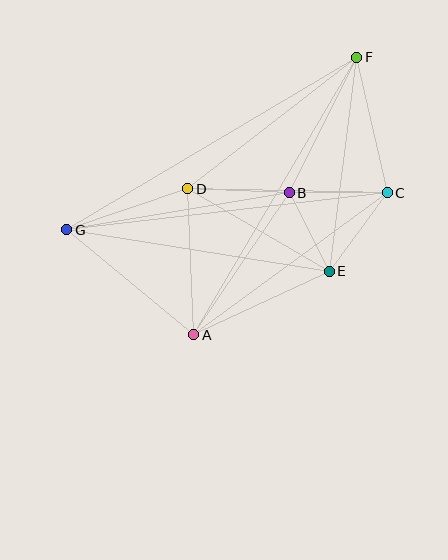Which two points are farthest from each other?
Points F and G are farthest from each other.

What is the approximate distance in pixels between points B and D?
The distance between B and D is approximately 102 pixels.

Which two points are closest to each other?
Points B and E are closest to each other.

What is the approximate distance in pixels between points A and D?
The distance between A and D is approximately 146 pixels.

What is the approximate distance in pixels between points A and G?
The distance between A and G is approximately 165 pixels.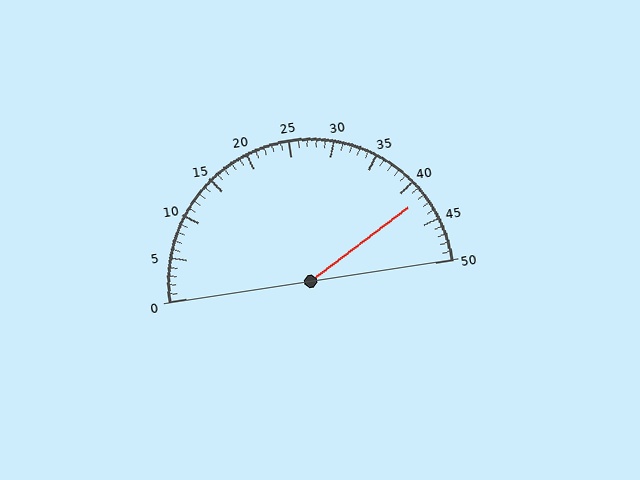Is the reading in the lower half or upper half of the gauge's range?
The reading is in the upper half of the range (0 to 50).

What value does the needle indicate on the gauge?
The needle indicates approximately 42.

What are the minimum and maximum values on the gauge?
The gauge ranges from 0 to 50.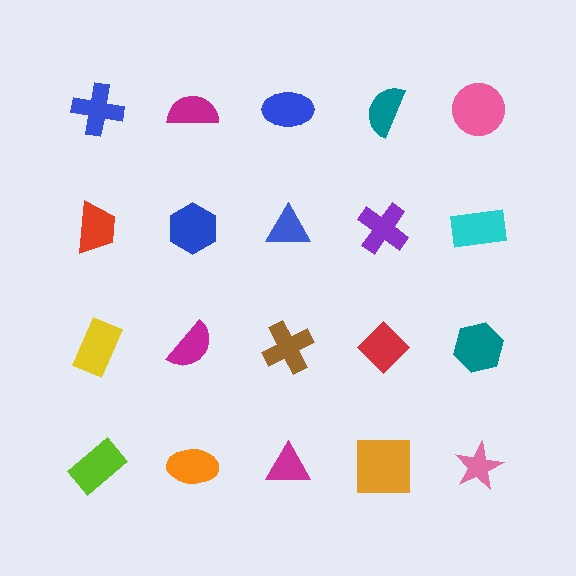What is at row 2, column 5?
A cyan rectangle.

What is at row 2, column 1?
A red trapezoid.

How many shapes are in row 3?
5 shapes.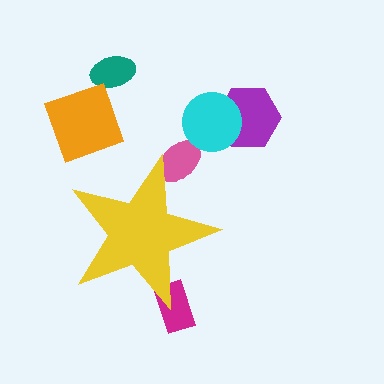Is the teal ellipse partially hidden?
No, the teal ellipse is fully visible.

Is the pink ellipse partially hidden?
Yes, the pink ellipse is partially hidden behind the yellow star.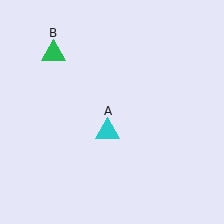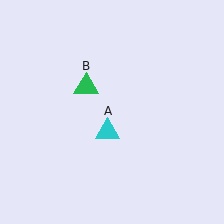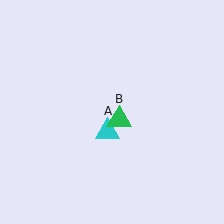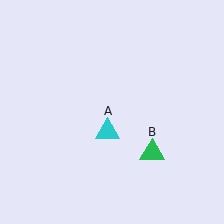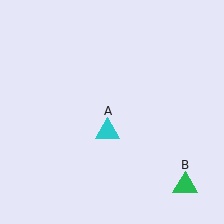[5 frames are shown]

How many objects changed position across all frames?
1 object changed position: green triangle (object B).